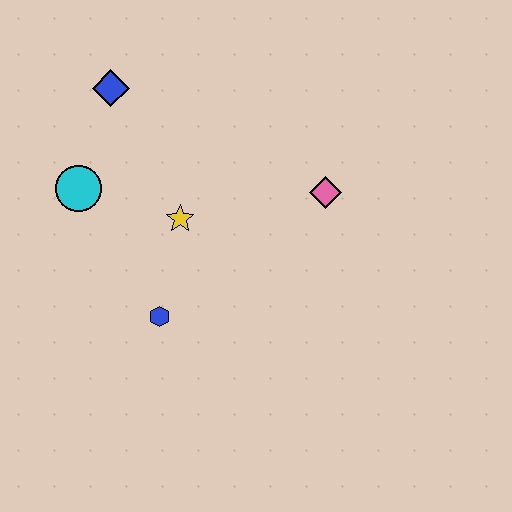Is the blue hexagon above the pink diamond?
No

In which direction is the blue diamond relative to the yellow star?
The blue diamond is above the yellow star.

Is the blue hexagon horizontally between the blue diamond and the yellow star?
Yes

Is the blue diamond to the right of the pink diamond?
No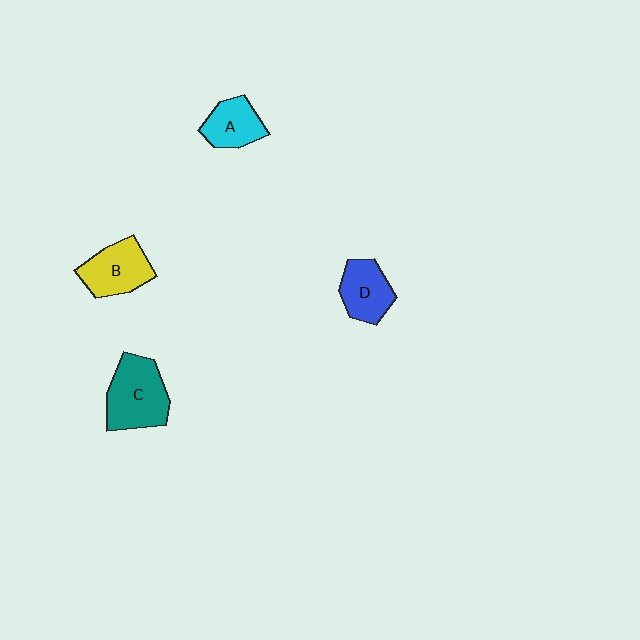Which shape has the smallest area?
Shape A (cyan).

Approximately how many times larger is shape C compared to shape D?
Approximately 1.4 times.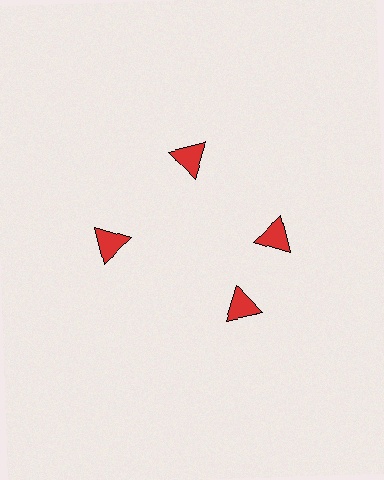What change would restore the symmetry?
The symmetry would be restored by rotating it back into even spacing with its neighbors so that all 4 triangles sit at equal angles and equal distance from the center.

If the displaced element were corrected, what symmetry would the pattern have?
It would have 4-fold rotational symmetry — the pattern would map onto itself every 90 degrees.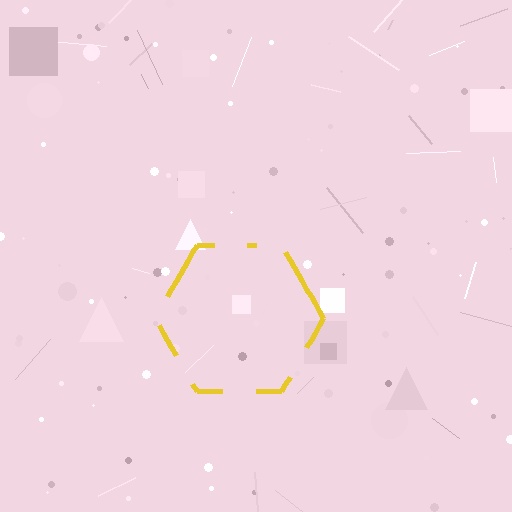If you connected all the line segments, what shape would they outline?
They would outline a hexagon.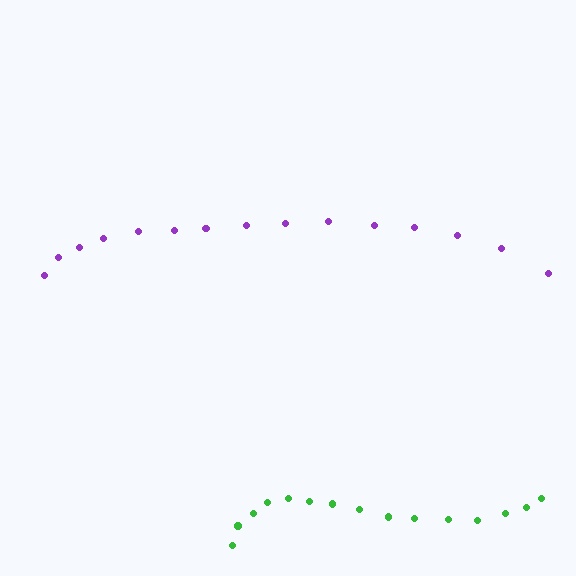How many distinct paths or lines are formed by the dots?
There are 2 distinct paths.